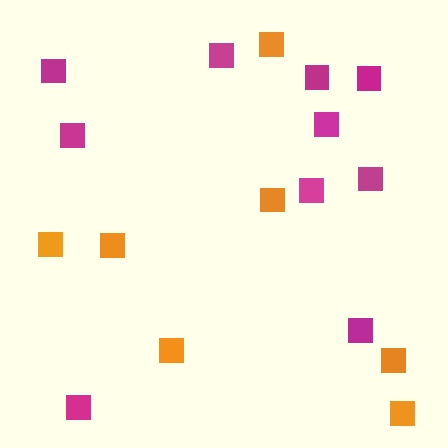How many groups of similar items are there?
There are 2 groups: one group of magenta squares (10) and one group of orange squares (7).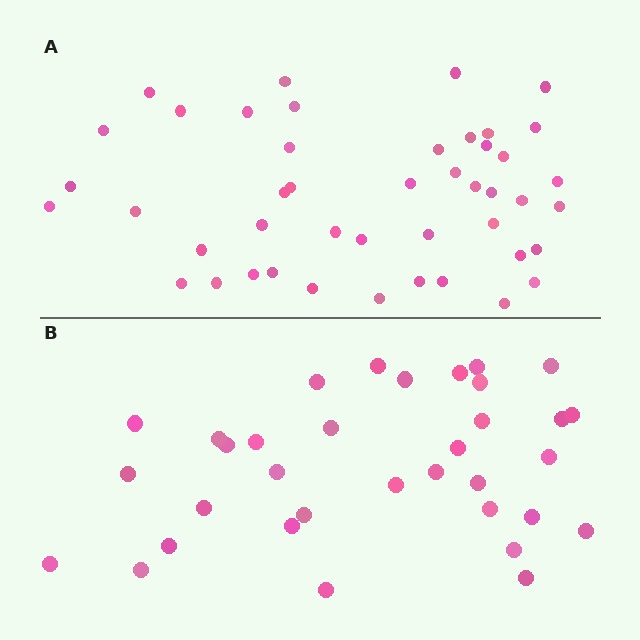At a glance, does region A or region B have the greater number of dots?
Region A (the top region) has more dots.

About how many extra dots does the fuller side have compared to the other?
Region A has roughly 12 or so more dots than region B.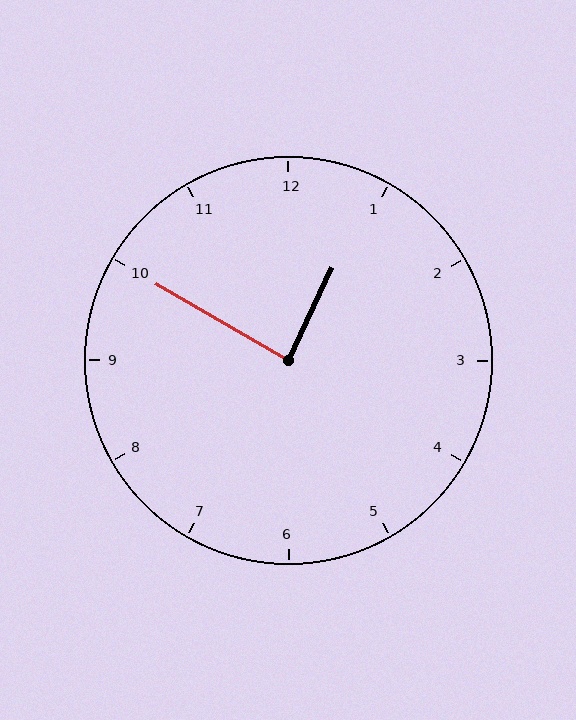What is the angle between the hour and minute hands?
Approximately 85 degrees.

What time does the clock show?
12:50.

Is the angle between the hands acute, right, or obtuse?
It is right.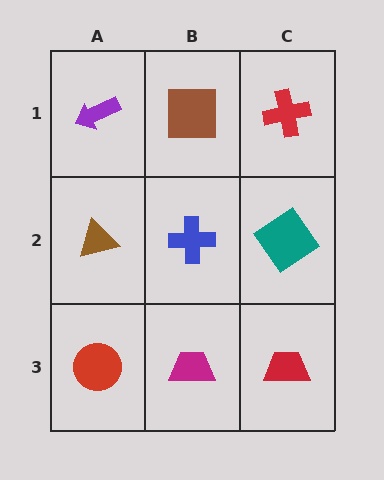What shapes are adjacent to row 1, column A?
A brown triangle (row 2, column A), a brown square (row 1, column B).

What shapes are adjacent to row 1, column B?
A blue cross (row 2, column B), a purple arrow (row 1, column A), a red cross (row 1, column C).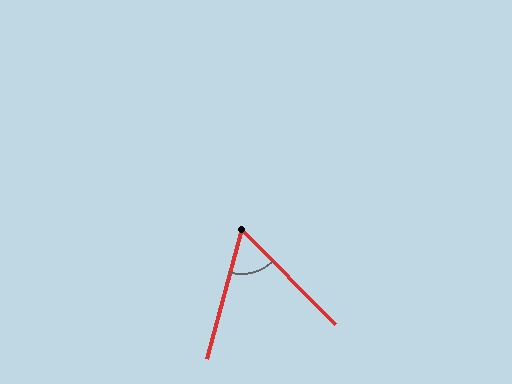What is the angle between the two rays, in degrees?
Approximately 60 degrees.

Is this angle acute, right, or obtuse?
It is acute.